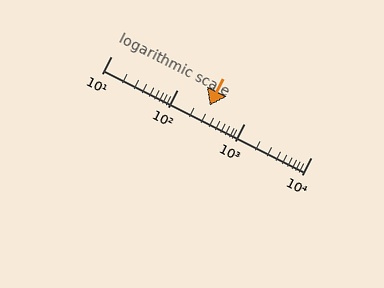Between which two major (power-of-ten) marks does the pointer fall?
The pointer is between 100 and 1000.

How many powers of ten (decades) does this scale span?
The scale spans 3 decades, from 10 to 10000.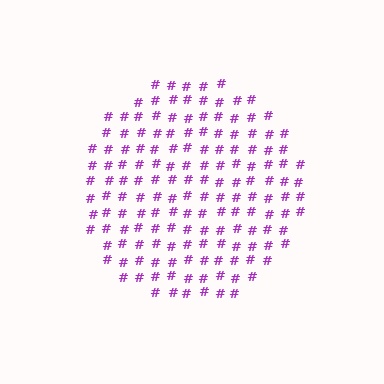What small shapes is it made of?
It is made of small hash symbols.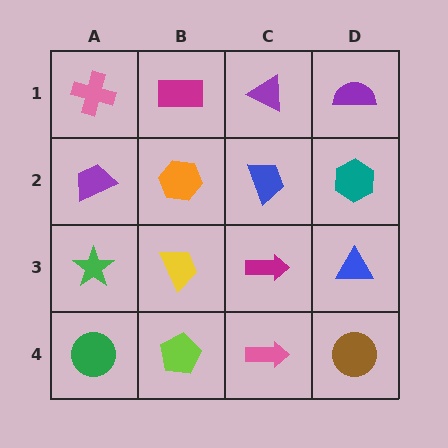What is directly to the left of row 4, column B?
A green circle.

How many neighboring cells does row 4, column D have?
2.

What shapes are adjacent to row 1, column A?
A purple trapezoid (row 2, column A), a magenta rectangle (row 1, column B).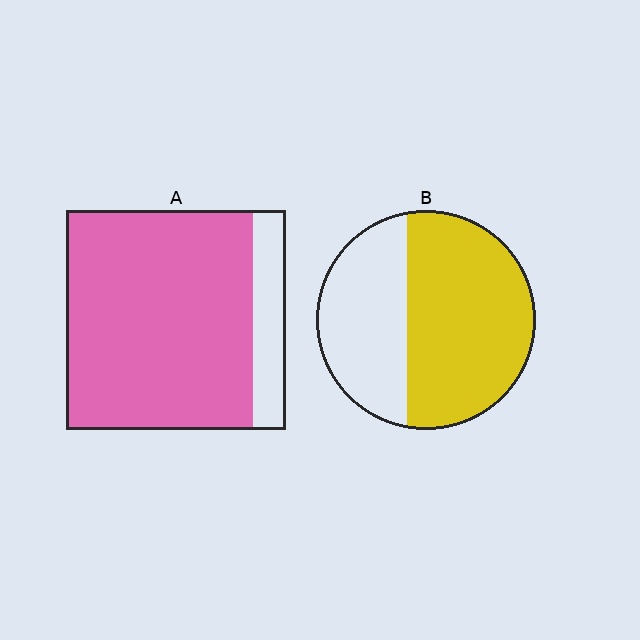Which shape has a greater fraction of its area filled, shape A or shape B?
Shape A.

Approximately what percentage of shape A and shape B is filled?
A is approximately 85% and B is approximately 60%.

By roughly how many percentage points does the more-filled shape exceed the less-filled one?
By roughly 25 percentage points (A over B).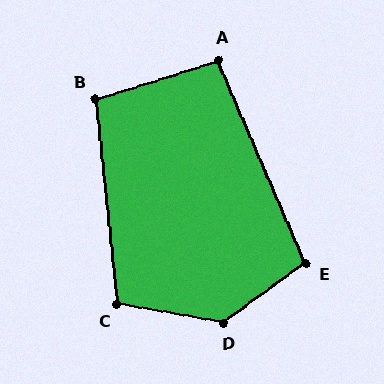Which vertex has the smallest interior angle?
A, at approximately 96 degrees.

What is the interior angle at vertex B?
Approximately 101 degrees (obtuse).